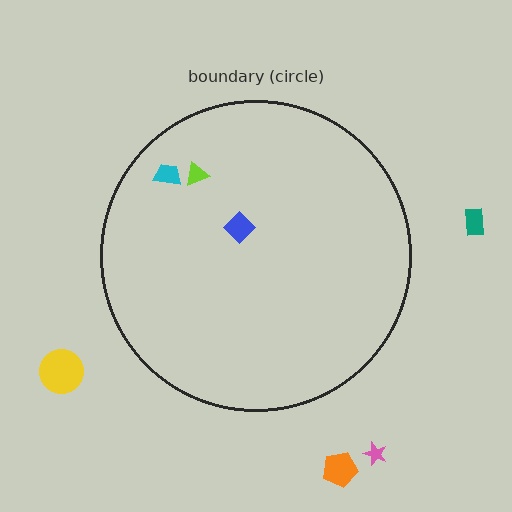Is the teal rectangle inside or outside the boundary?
Outside.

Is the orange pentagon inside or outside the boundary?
Outside.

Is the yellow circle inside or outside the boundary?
Outside.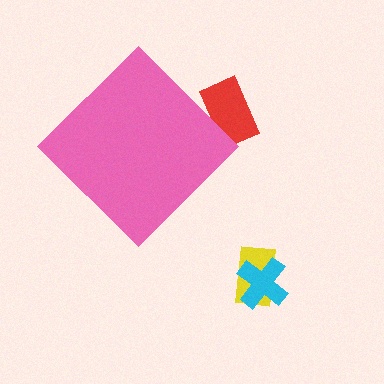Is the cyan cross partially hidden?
No, the cyan cross is fully visible.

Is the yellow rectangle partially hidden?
No, the yellow rectangle is fully visible.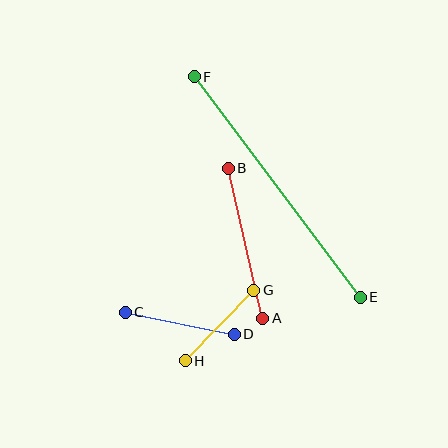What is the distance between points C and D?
The distance is approximately 111 pixels.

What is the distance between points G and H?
The distance is approximately 99 pixels.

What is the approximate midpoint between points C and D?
The midpoint is at approximately (180, 323) pixels.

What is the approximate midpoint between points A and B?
The midpoint is at approximately (246, 243) pixels.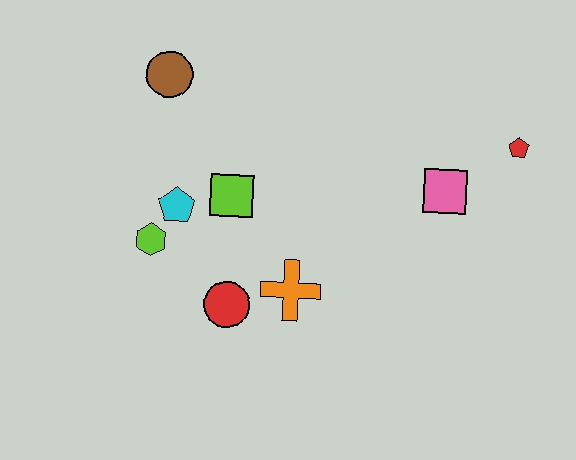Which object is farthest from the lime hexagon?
The red pentagon is farthest from the lime hexagon.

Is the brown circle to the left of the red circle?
Yes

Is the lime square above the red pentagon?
No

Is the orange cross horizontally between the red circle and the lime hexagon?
No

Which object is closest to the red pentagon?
The pink square is closest to the red pentagon.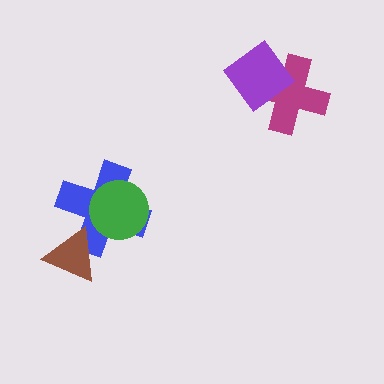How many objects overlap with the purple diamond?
1 object overlaps with the purple diamond.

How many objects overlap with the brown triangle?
1 object overlaps with the brown triangle.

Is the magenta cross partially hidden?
Yes, it is partially covered by another shape.